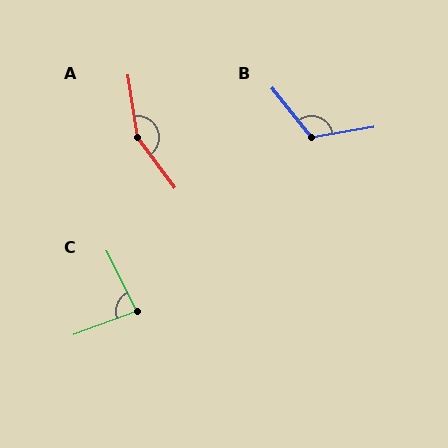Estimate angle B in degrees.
Approximately 119 degrees.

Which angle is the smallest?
C, at approximately 84 degrees.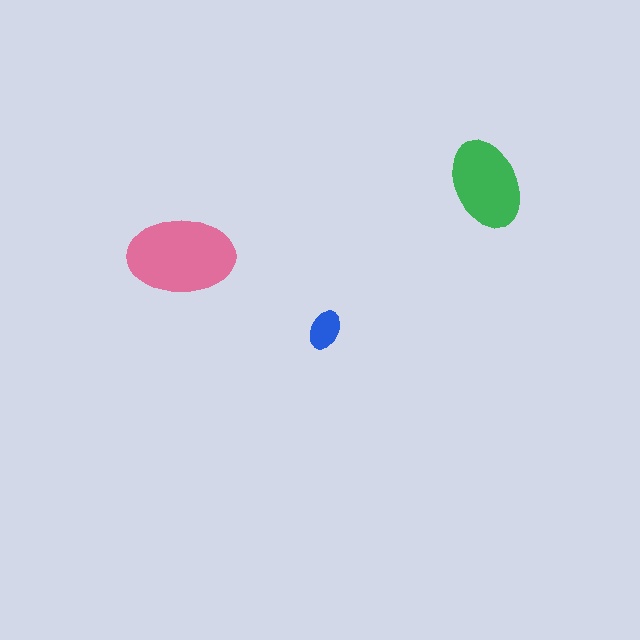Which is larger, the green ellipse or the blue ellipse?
The green one.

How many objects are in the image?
There are 3 objects in the image.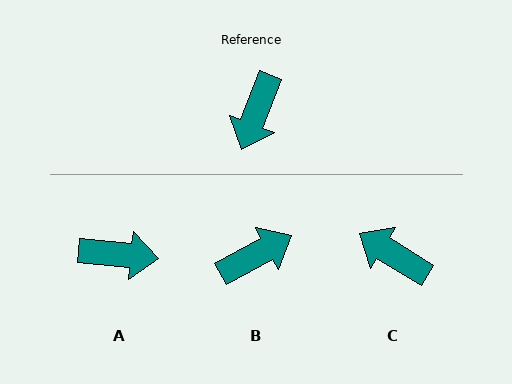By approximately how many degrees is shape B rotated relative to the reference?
Approximately 140 degrees counter-clockwise.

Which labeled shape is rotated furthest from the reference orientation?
B, about 140 degrees away.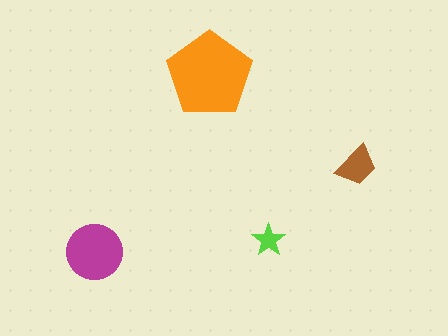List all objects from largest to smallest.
The orange pentagon, the magenta circle, the brown trapezoid, the lime star.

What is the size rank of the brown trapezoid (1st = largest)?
3rd.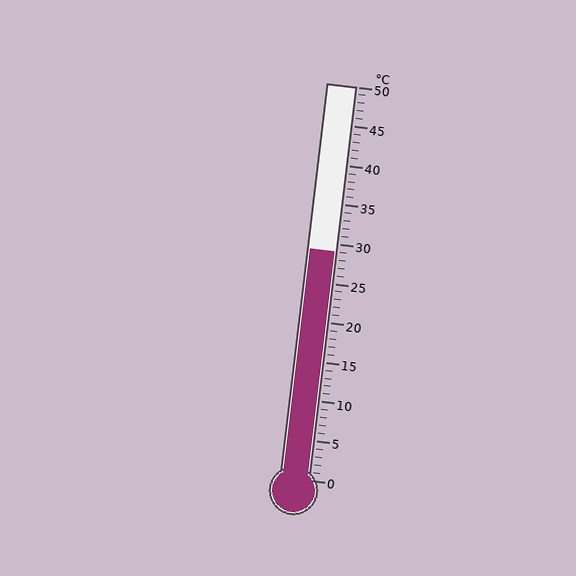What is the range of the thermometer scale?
The thermometer scale ranges from 0°C to 50°C.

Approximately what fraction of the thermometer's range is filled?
The thermometer is filled to approximately 60% of its range.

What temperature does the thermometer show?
The thermometer shows approximately 29°C.